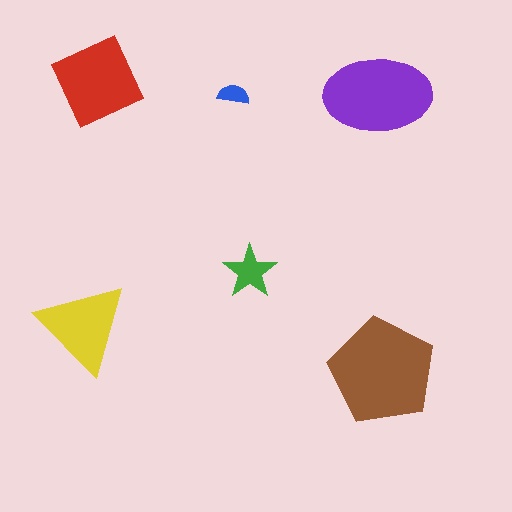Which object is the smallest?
The blue semicircle.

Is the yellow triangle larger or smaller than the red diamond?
Smaller.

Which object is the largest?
The brown pentagon.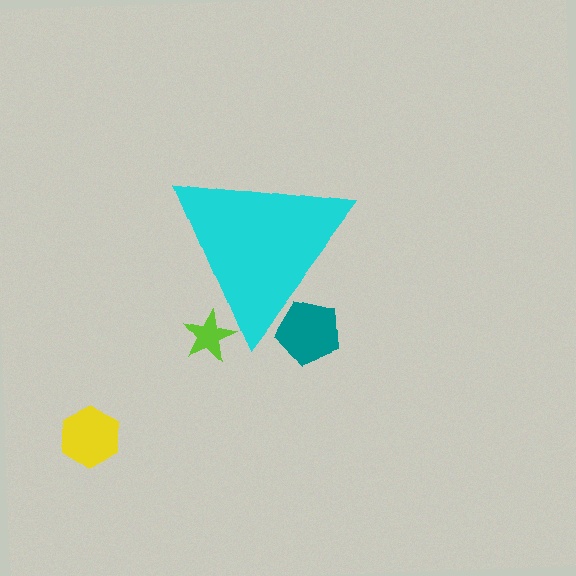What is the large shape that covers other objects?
A cyan triangle.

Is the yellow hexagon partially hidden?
No, the yellow hexagon is fully visible.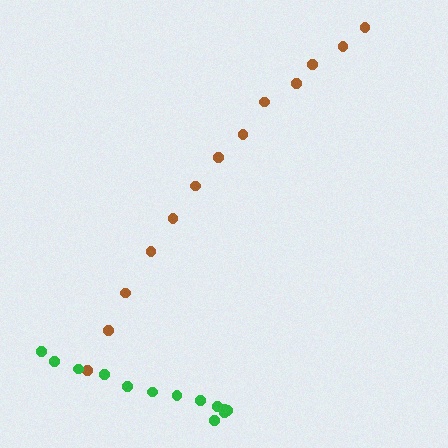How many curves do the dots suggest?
There are 2 distinct paths.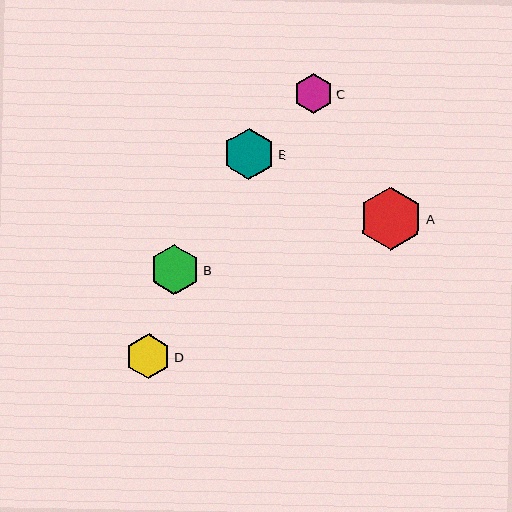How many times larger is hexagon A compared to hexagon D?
Hexagon A is approximately 1.4 times the size of hexagon D.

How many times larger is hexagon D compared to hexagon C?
Hexagon D is approximately 1.1 times the size of hexagon C.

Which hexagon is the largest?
Hexagon A is the largest with a size of approximately 63 pixels.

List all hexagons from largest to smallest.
From largest to smallest: A, E, B, D, C.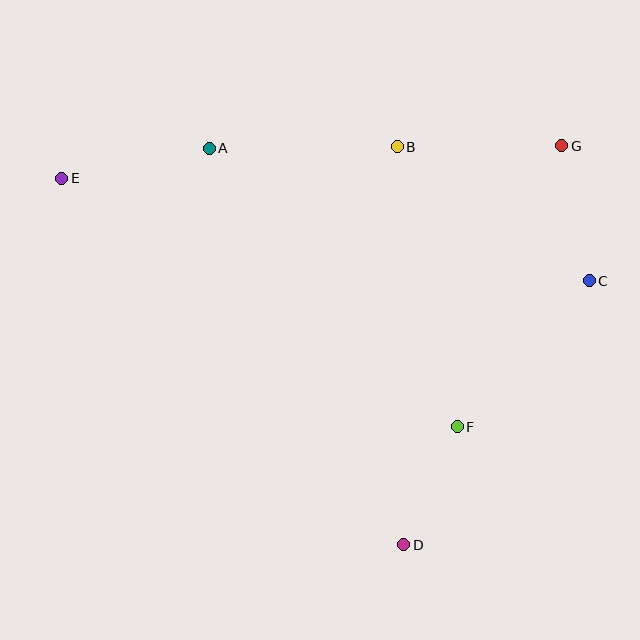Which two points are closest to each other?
Points D and F are closest to each other.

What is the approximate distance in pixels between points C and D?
The distance between C and D is approximately 323 pixels.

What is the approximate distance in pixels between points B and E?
The distance between B and E is approximately 337 pixels.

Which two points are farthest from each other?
Points C and E are farthest from each other.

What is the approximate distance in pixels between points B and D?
The distance between B and D is approximately 398 pixels.